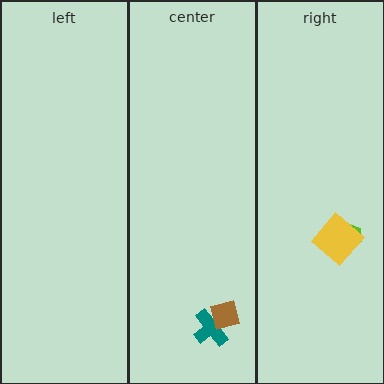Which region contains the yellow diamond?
The right region.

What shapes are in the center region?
The teal cross, the brown square.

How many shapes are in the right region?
2.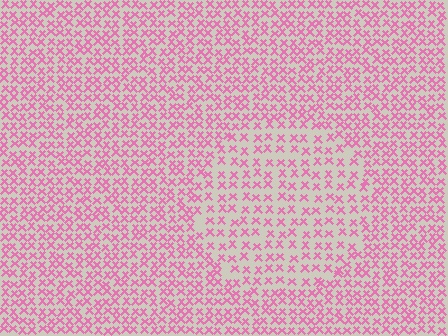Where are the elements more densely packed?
The elements are more densely packed outside the circle boundary.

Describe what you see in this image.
The image contains small pink elements arranged at two different densities. A circle-shaped region is visible where the elements are less densely packed than the surrounding area.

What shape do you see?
I see a circle.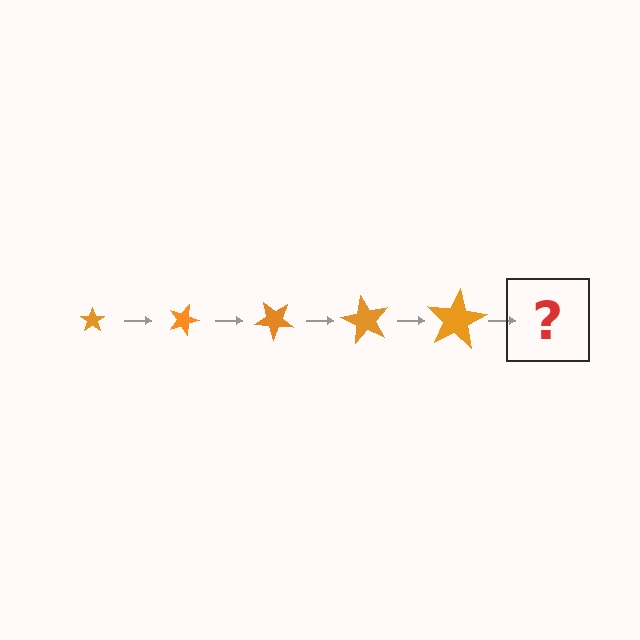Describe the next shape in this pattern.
It should be a star, larger than the previous one and rotated 100 degrees from the start.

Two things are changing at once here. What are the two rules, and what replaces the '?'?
The two rules are that the star grows larger each step and it rotates 20 degrees each step. The '?' should be a star, larger than the previous one and rotated 100 degrees from the start.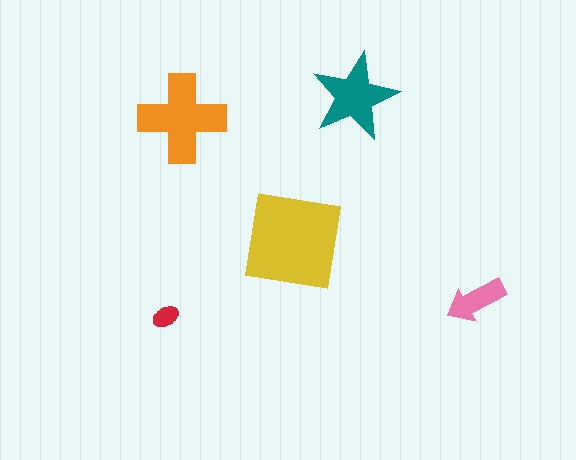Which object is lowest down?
The red ellipse is bottommost.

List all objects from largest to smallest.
The yellow square, the orange cross, the teal star, the pink arrow, the red ellipse.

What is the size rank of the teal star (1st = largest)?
3rd.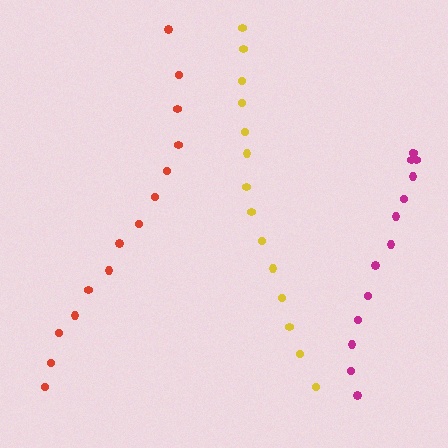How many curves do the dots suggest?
There are 3 distinct paths.